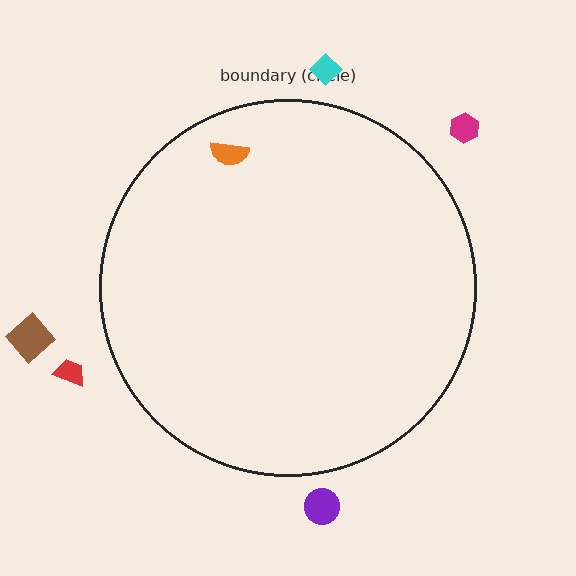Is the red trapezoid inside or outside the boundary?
Outside.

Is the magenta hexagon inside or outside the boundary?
Outside.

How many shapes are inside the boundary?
1 inside, 5 outside.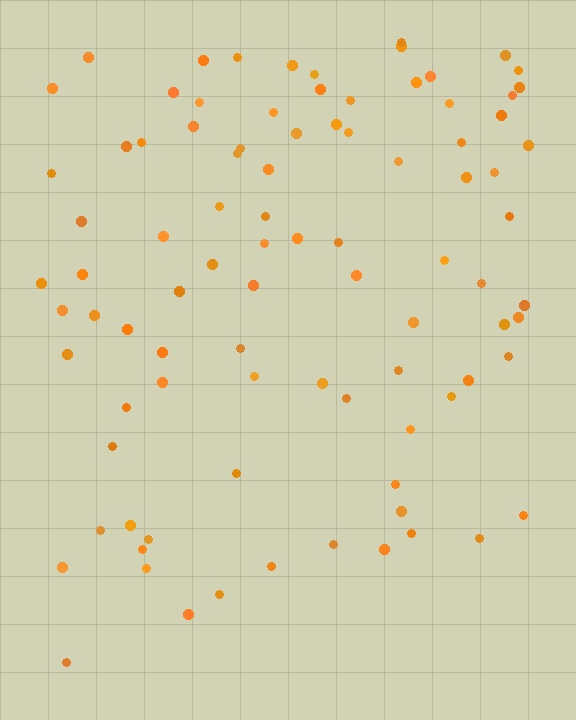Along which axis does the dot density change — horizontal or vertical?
Vertical.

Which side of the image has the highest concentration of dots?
The top.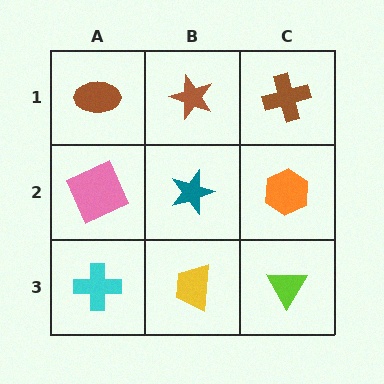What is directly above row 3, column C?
An orange hexagon.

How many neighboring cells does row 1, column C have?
2.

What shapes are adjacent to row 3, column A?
A pink square (row 2, column A), a yellow trapezoid (row 3, column B).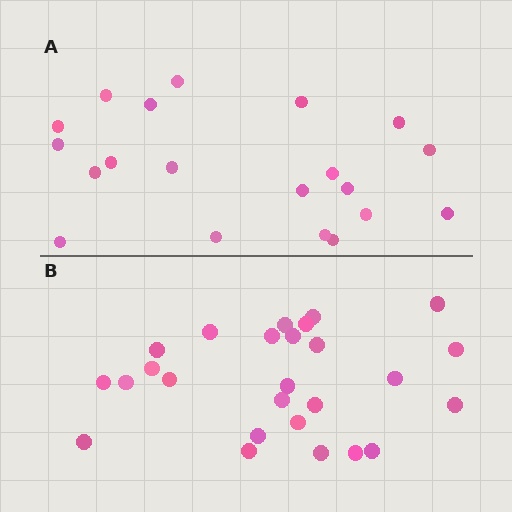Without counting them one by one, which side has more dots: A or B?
Region B (the bottom region) has more dots.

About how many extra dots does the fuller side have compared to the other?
Region B has about 6 more dots than region A.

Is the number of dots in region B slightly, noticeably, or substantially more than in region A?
Region B has noticeably more, but not dramatically so. The ratio is roughly 1.3 to 1.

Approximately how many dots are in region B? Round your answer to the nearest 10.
About 30 dots. (The exact count is 26, which rounds to 30.)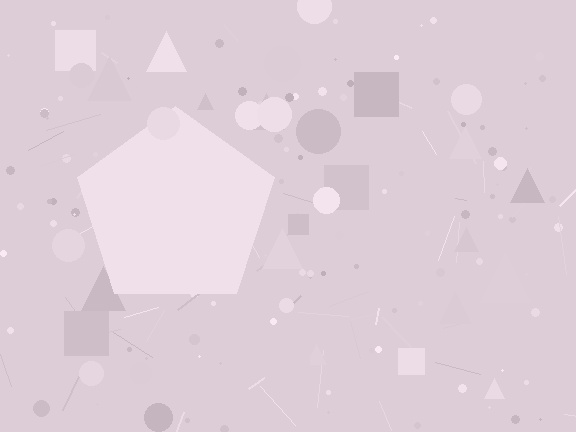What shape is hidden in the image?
A pentagon is hidden in the image.